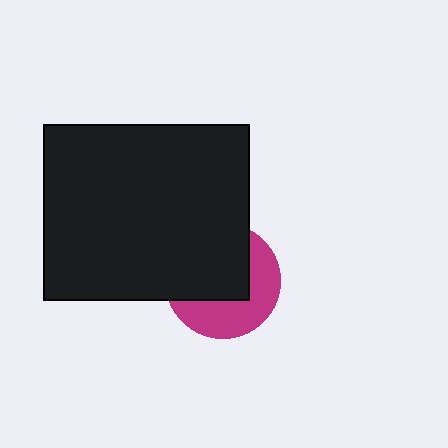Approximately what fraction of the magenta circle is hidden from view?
Roughly 55% of the magenta circle is hidden behind the black rectangle.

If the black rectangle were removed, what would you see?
You would see the complete magenta circle.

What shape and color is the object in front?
The object in front is a black rectangle.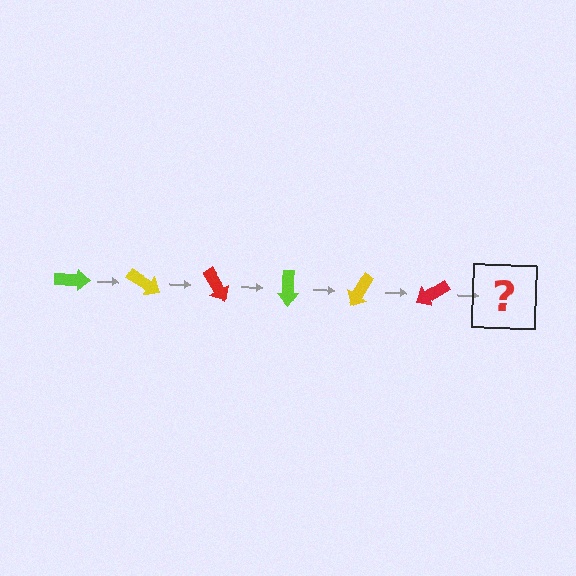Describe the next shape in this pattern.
It should be a lime arrow, rotated 180 degrees from the start.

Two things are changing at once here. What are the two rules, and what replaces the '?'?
The two rules are that it rotates 30 degrees each step and the color cycles through lime, yellow, and red. The '?' should be a lime arrow, rotated 180 degrees from the start.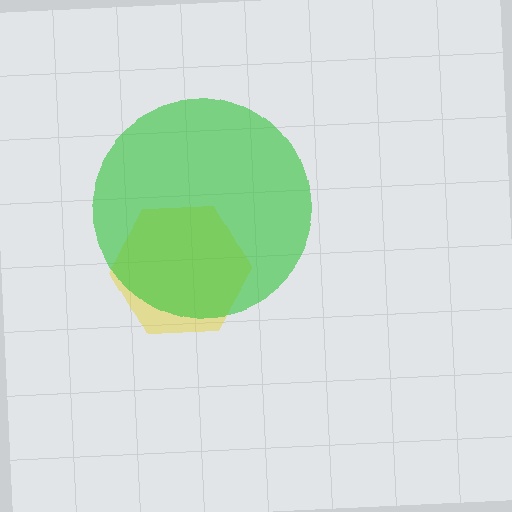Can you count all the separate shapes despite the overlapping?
Yes, there are 2 separate shapes.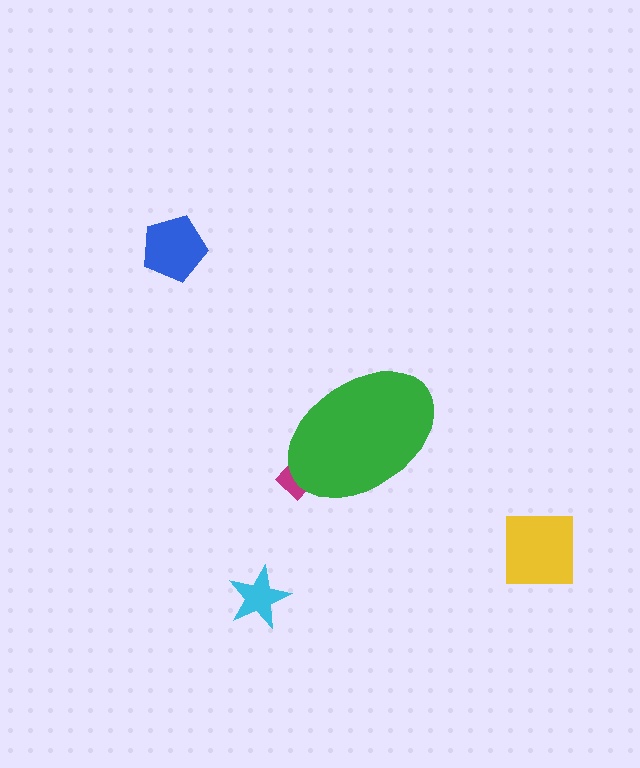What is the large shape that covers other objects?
A green ellipse.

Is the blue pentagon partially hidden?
No, the blue pentagon is fully visible.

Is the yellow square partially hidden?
No, the yellow square is fully visible.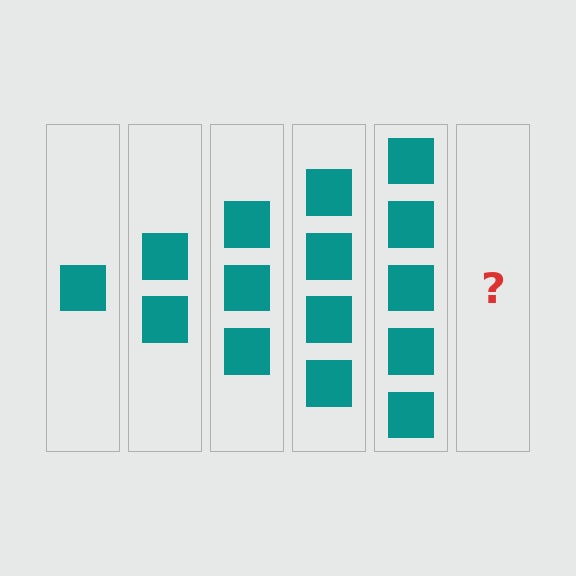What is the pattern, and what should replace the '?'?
The pattern is that each step adds one more square. The '?' should be 6 squares.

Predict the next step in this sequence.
The next step is 6 squares.